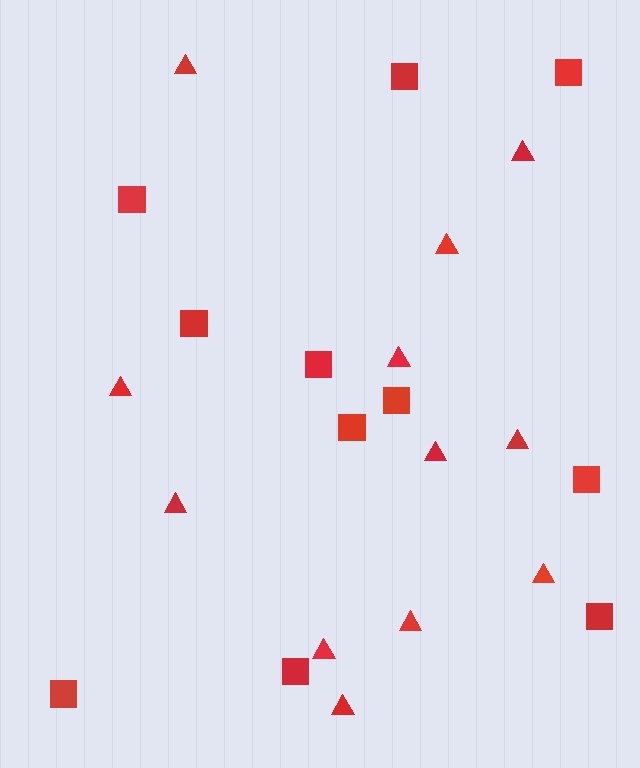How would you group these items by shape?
There are 2 groups: one group of triangles (12) and one group of squares (11).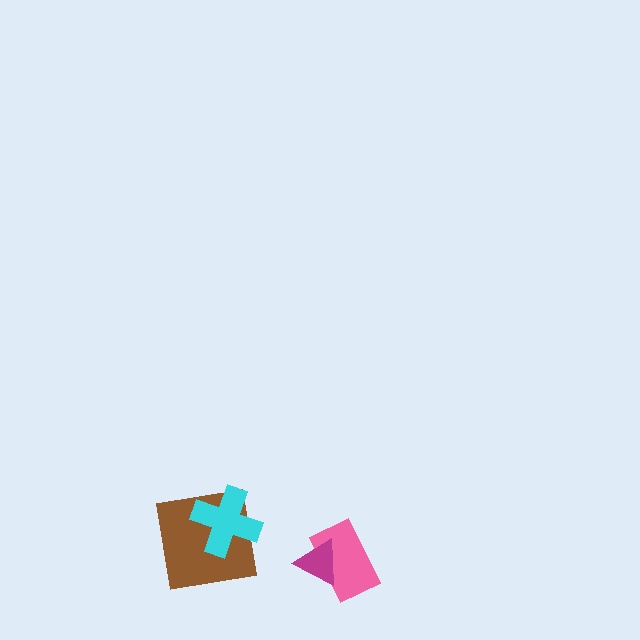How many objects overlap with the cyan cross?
1 object overlaps with the cyan cross.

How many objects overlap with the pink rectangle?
1 object overlaps with the pink rectangle.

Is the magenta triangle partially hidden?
No, no other shape covers it.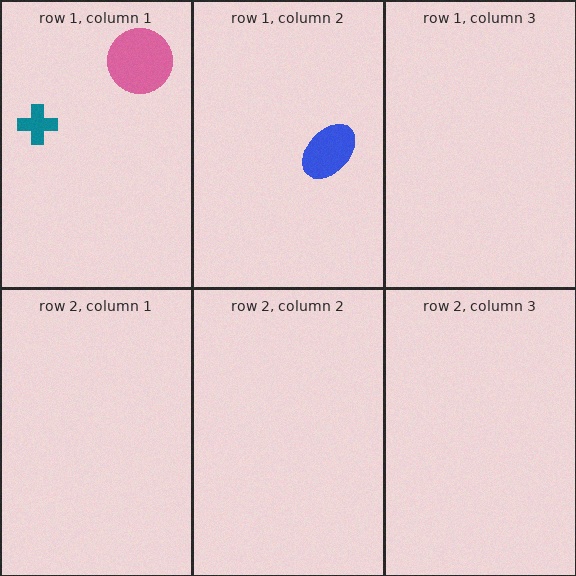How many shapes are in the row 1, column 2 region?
1.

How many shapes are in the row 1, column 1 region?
2.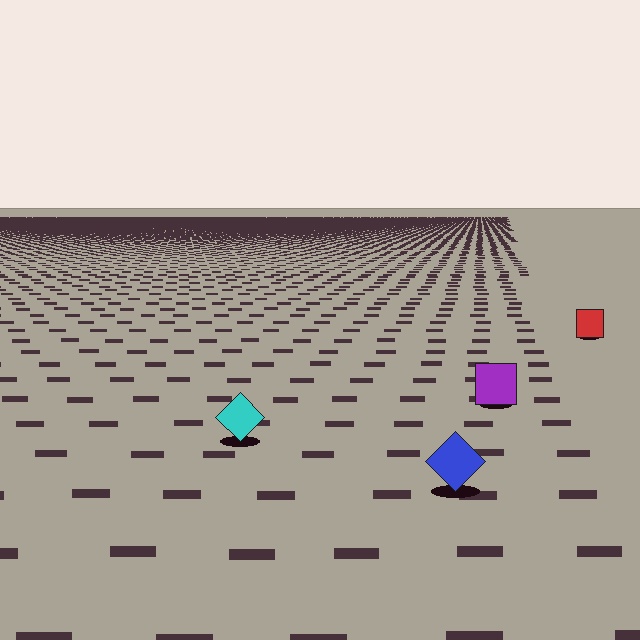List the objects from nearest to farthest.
From nearest to farthest: the blue diamond, the cyan diamond, the purple square, the red square.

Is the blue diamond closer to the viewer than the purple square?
Yes. The blue diamond is closer — you can tell from the texture gradient: the ground texture is coarser near it.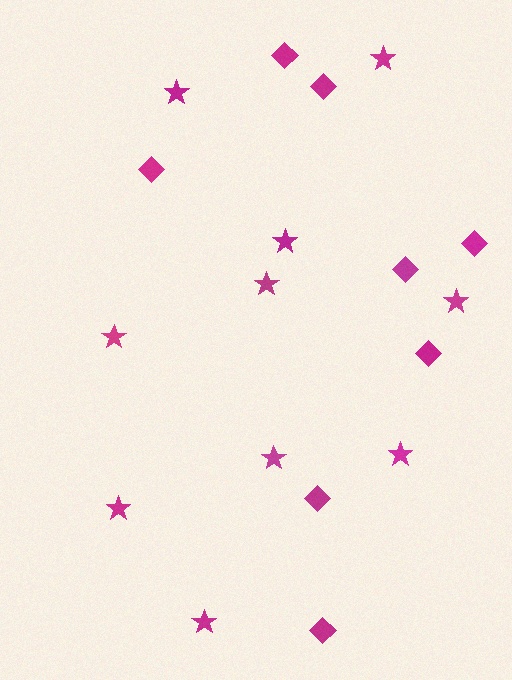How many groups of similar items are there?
There are 2 groups: one group of diamonds (8) and one group of stars (10).